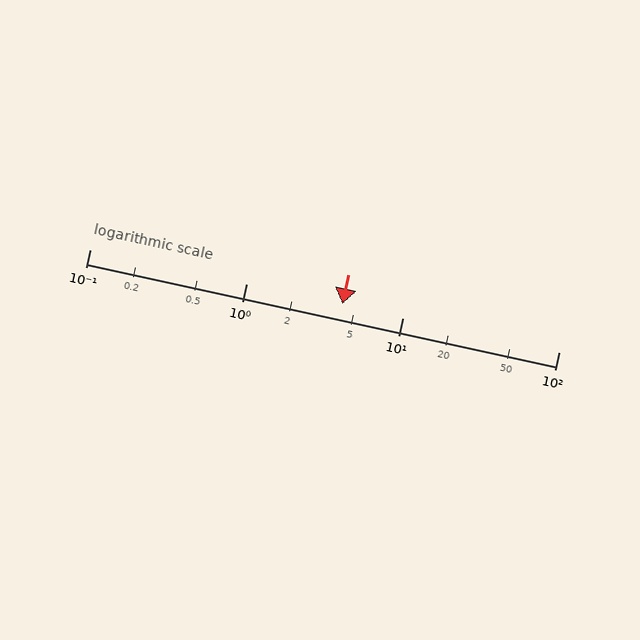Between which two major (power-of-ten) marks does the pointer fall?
The pointer is between 1 and 10.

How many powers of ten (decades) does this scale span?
The scale spans 3 decades, from 0.1 to 100.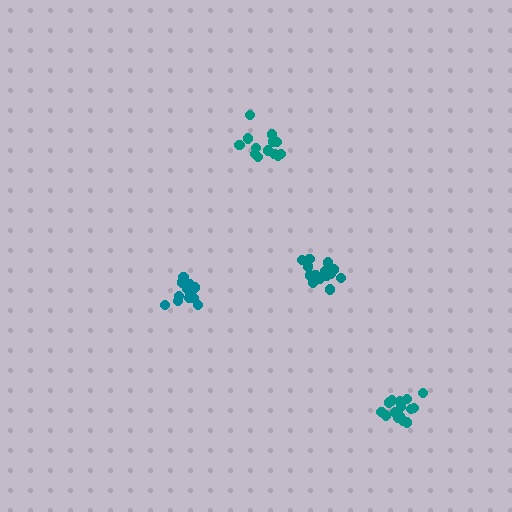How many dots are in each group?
Group 1: 16 dots, Group 2: 13 dots, Group 3: 13 dots, Group 4: 16 dots (58 total).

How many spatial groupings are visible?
There are 4 spatial groupings.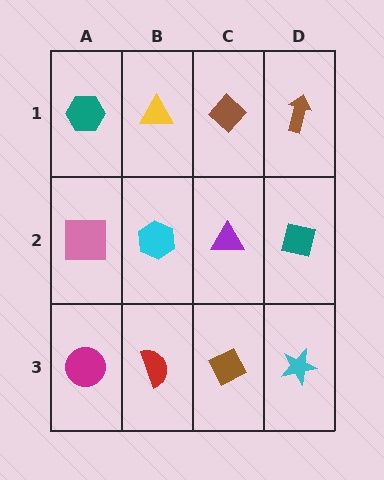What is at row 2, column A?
A pink square.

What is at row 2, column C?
A purple triangle.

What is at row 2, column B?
A cyan hexagon.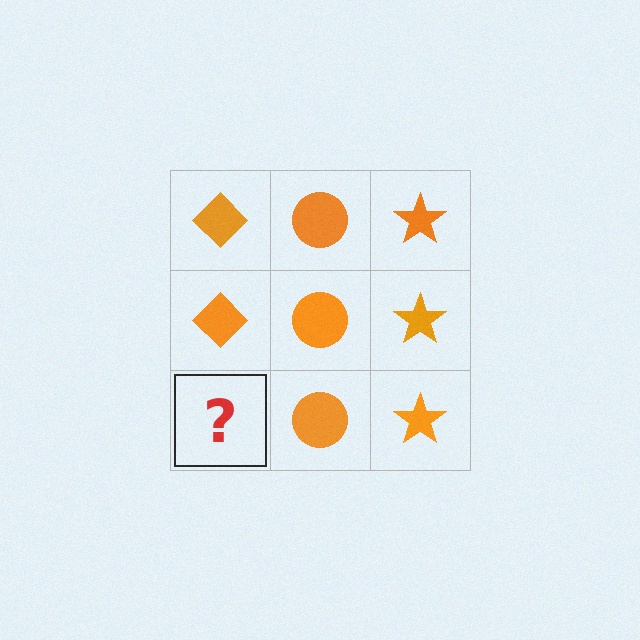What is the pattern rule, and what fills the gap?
The rule is that each column has a consistent shape. The gap should be filled with an orange diamond.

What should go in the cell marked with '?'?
The missing cell should contain an orange diamond.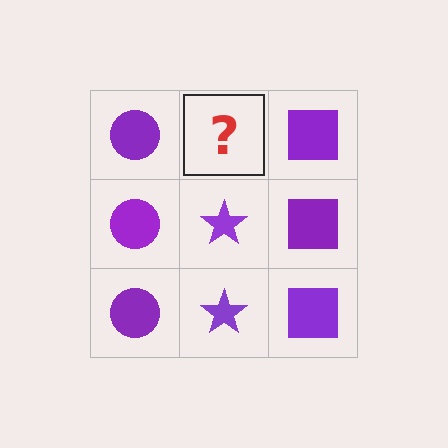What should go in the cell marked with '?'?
The missing cell should contain a purple star.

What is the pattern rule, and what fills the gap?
The rule is that each column has a consistent shape. The gap should be filled with a purple star.